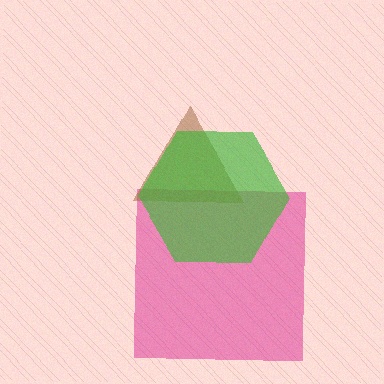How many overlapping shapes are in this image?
There are 3 overlapping shapes in the image.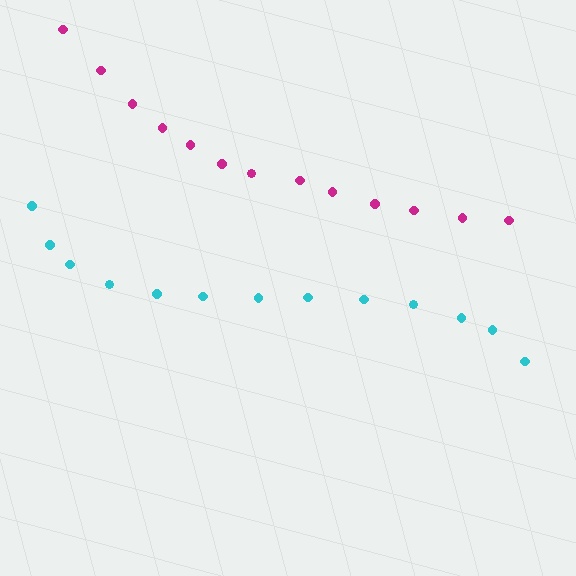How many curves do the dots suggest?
There are 2 distinct paths.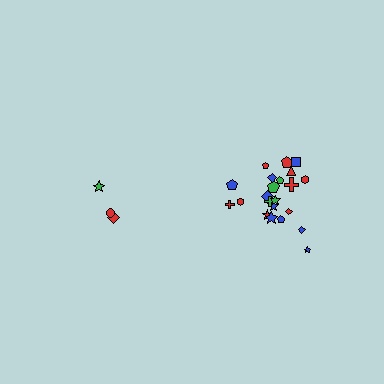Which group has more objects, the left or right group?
The right group.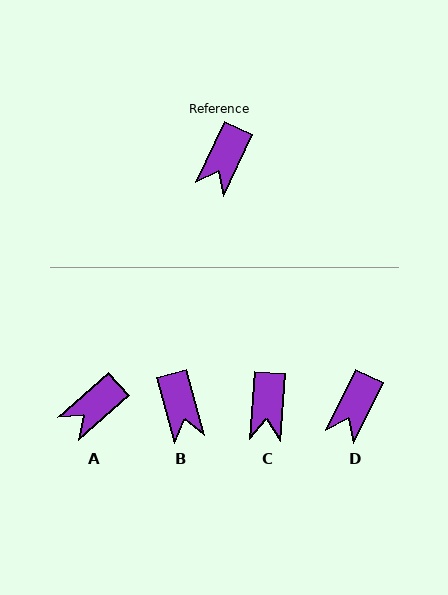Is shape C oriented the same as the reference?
No, it is off by about 21 degrees.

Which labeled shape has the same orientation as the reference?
D.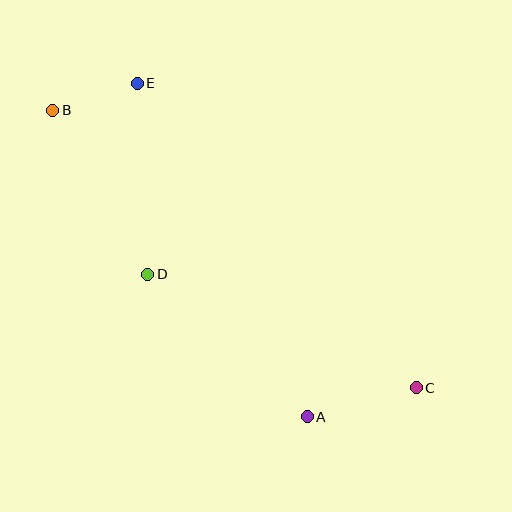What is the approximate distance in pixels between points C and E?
The distance between C and E is approximately 413 pixels.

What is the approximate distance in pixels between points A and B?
The distance between A and B is approximately 399 pixels.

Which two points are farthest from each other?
Points B and C are farthest from each other.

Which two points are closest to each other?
Points B and E are closest to each other.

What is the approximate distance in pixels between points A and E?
The distance between A and E is approximately 375 pixels.